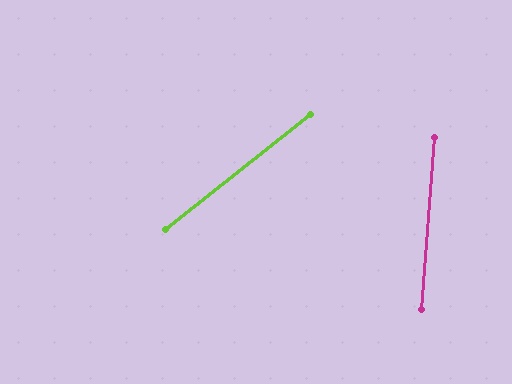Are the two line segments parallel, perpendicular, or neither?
Neither parallel nor perpendicular — they differ by about 48°.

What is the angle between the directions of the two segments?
Approximately 48 degrees.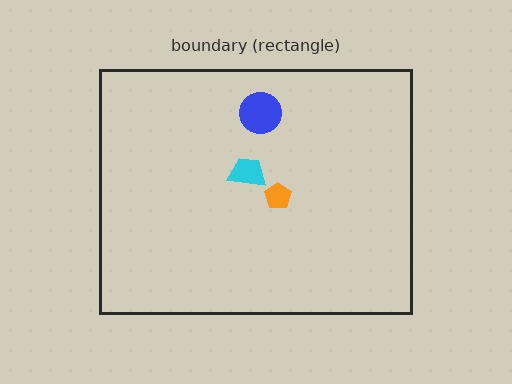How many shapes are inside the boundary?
3 inside, 0 outside.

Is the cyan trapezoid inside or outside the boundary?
Inside.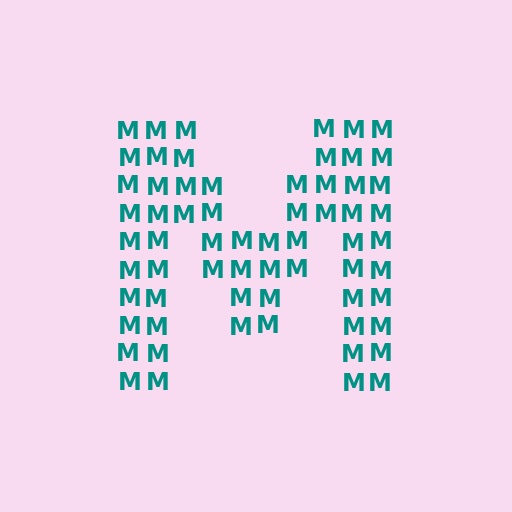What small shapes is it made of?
It is made of small letter M's.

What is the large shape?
The large shape is the letter M.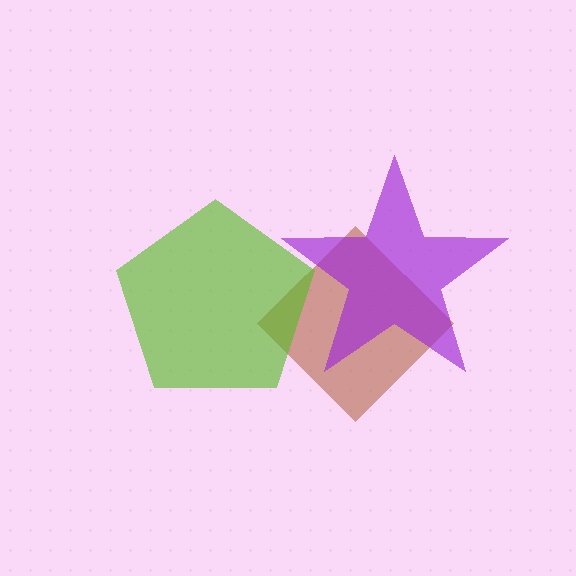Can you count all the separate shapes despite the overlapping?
Yes, there are 3 separate shapes.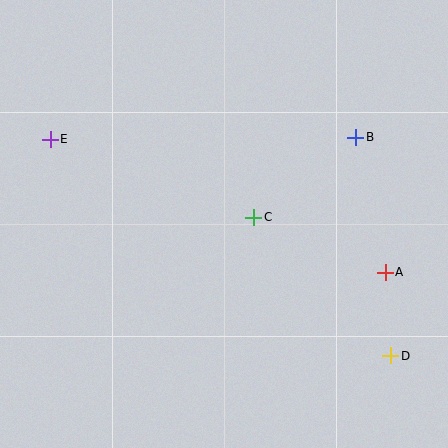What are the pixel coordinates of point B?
Point B is at (356, 137).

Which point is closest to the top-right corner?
Point B is closest to the top-right corner.